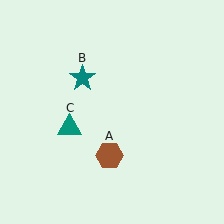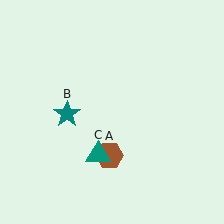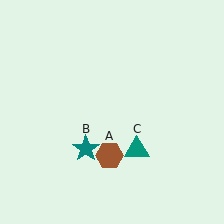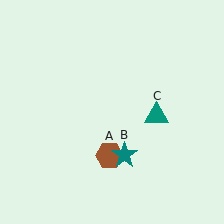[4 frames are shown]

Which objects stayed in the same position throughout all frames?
Brown hexagon (object A) remained stationary.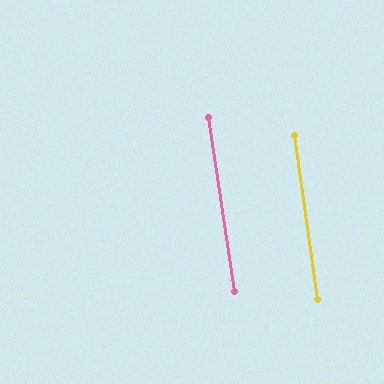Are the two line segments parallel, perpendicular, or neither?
Parallel — their directions differ by only 0.5°.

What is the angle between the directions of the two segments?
Approximately 1 degree.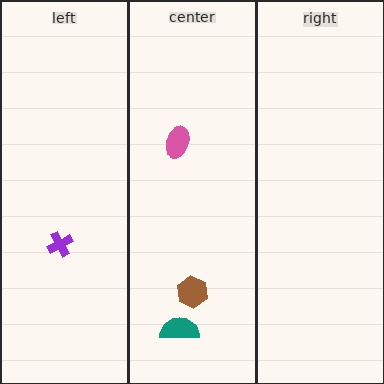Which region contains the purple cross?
The left region.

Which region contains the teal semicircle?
The center region.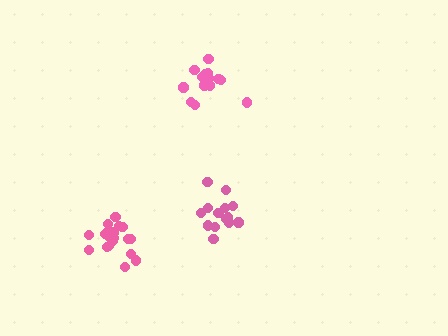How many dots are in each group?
Group 1: 16 dots, Group 2: 19 dots, Group 3: 14 dots (49 total).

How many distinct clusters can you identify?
There are 3 distinct clusters.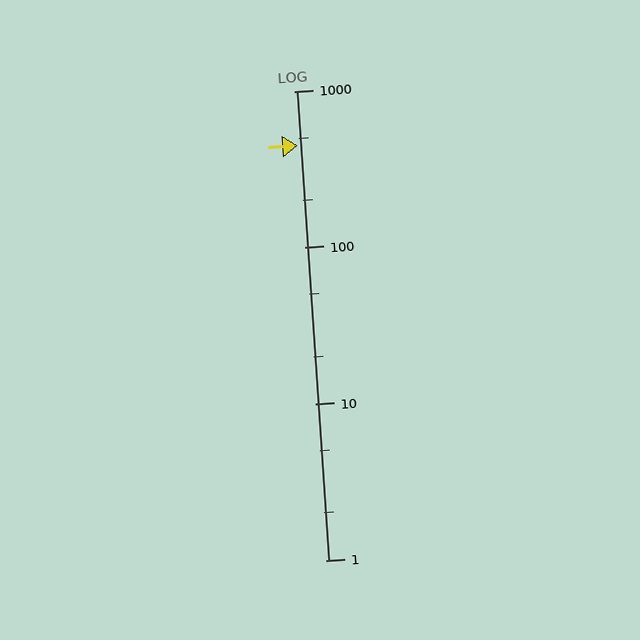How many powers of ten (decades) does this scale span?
The scale spans 3 decades, from 1 to 1000.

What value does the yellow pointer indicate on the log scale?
The pointer indicates approximately 450.